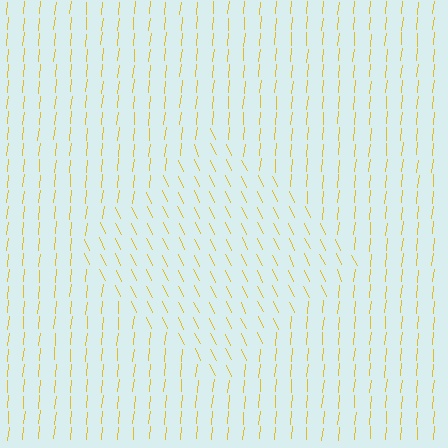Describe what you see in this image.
The image is filled with small yellow line segments. A diamond region in the image has lines oriented differently from the surrounding lines, creating a visible texture boundary.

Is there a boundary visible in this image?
Yes, there is a texture boundary formed by a change in line orientation.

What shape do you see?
I see a diamond.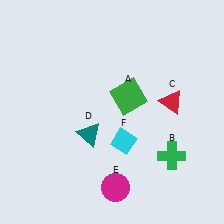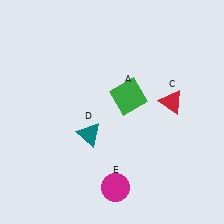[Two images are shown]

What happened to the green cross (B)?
The green cross (B) was removed in Image 2. It was in the bottom-right area of Image 1.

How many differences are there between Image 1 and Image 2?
There are 2 differences between the two images.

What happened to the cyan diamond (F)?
The cyan diamond (F) was removed in Image 2. It was in the bottom-right area of Image 1.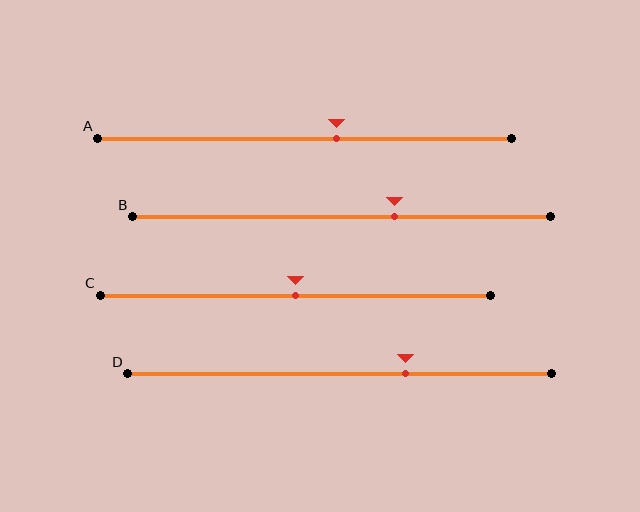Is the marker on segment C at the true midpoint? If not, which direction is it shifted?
Yes, the marker on segment C is at the true midpoint.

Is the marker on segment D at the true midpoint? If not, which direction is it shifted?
No, the marker on segment D is shifted to the right by about 16% of the segment length.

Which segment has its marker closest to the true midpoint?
Segment C has its marker closest to the true midpoint.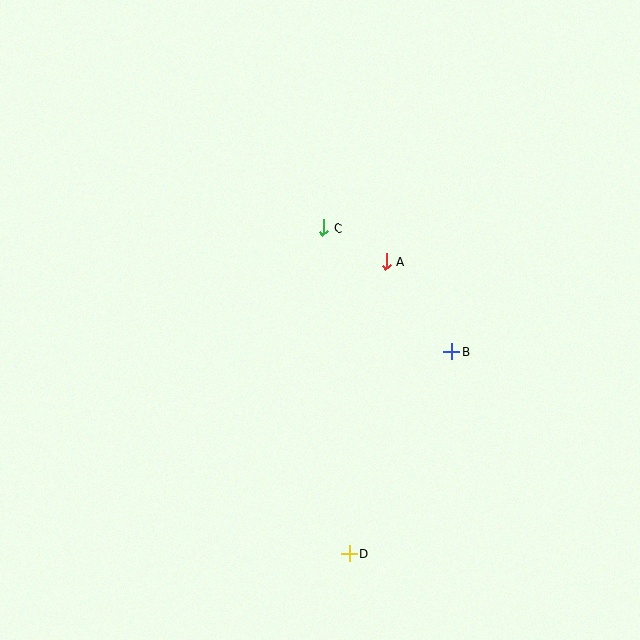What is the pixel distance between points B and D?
The distance between B and D is 227 pixels.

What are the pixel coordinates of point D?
Point D is at (350, 554).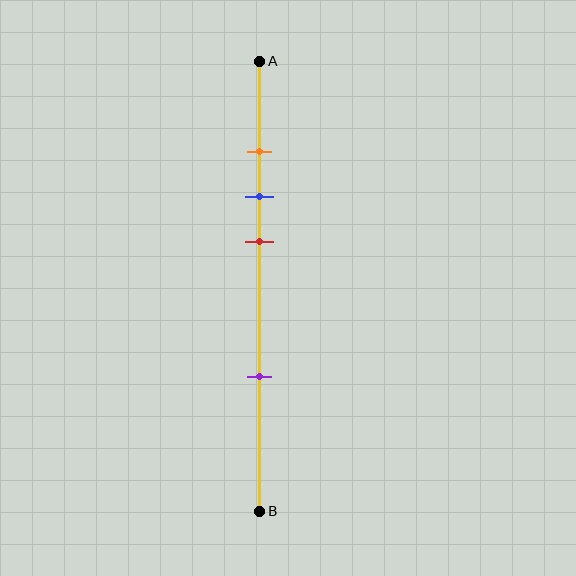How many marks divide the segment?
There are 4 marks dividing the segment.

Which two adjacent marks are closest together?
The orange and blue marks are the closest adjacent pair.